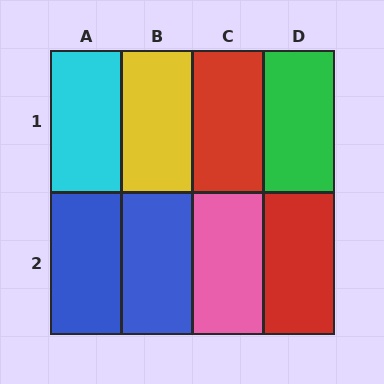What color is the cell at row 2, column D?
Red.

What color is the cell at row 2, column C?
Pink.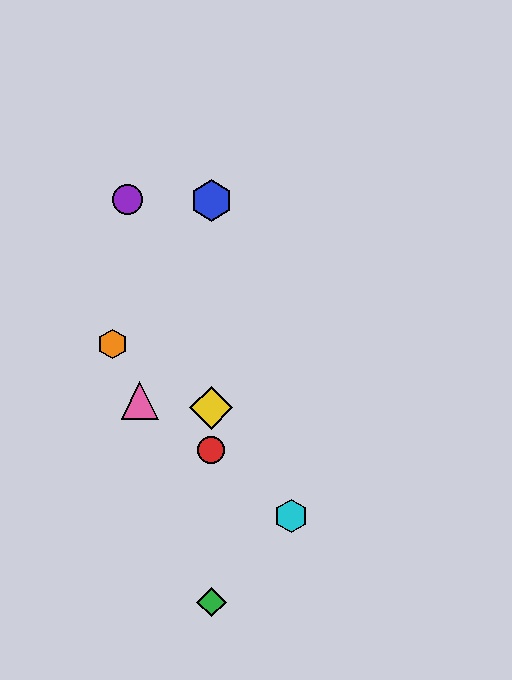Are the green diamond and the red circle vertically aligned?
Yes, both are at x≈211.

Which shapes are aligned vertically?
The red circle, the blue hexagon, the green diamond, the yellow diamond are aligned vertically.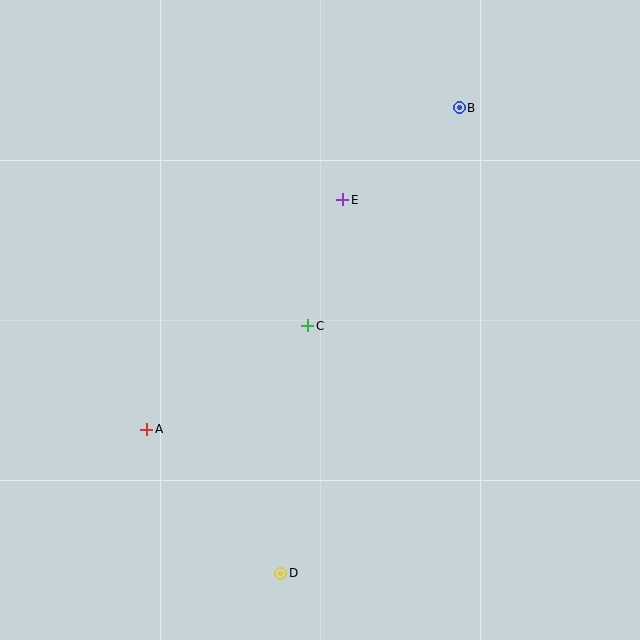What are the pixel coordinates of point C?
Point C is at (308, 326).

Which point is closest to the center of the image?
Point C at (308, 326) is closest to the center.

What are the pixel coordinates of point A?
Point A is at (147, 429).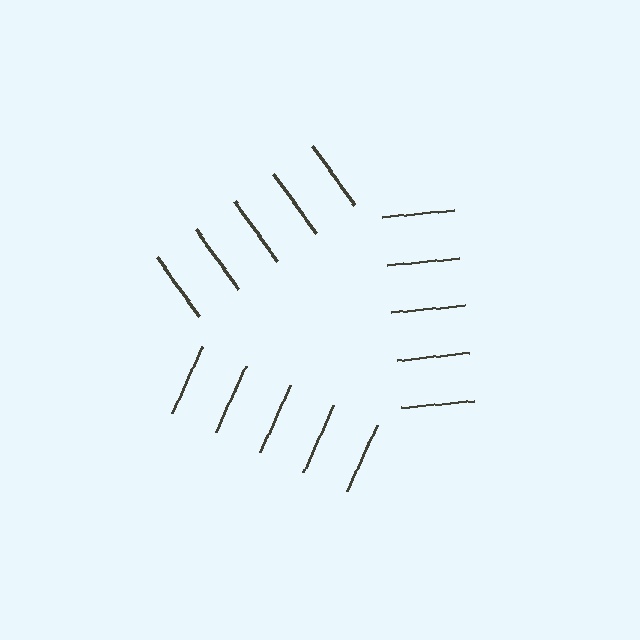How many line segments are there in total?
15 — 5 along each of the 3 edges.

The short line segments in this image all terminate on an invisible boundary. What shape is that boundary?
An illusory triangle — the line segments terminate on its edges but no continuous stroke is drawn.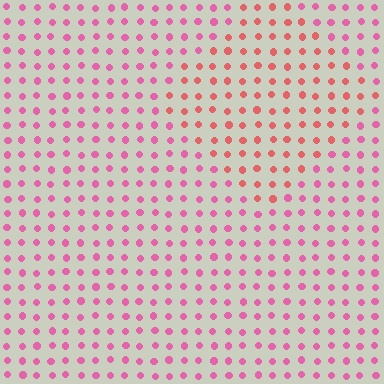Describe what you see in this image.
The image is filled with small pink elements in a uniform arrangement. A diamond-shaped region is visible where the elements are tinted to a slightly different hue, forming a subtle color boundary.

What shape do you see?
I see a diamond.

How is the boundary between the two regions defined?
The boundary is defined purely by a slight shift in hue (about 31 degrees). Spacing, size, and orientation are identical on both sides.